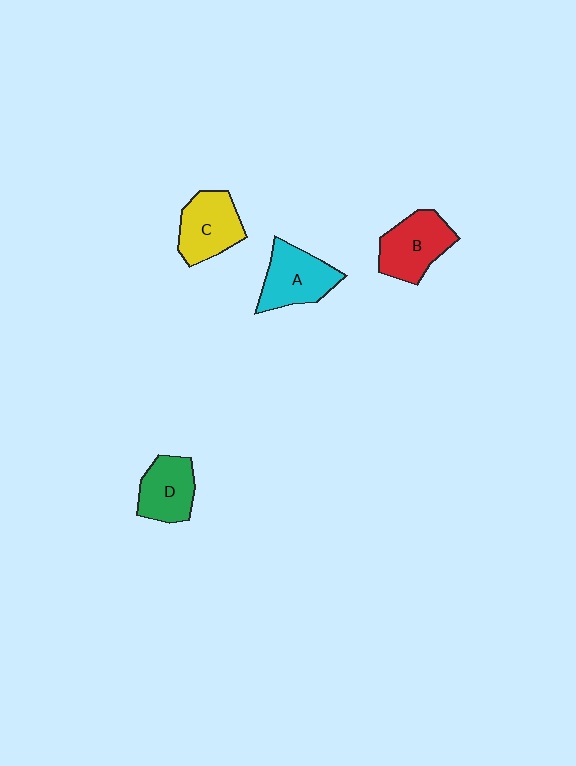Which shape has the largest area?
Shape B (red).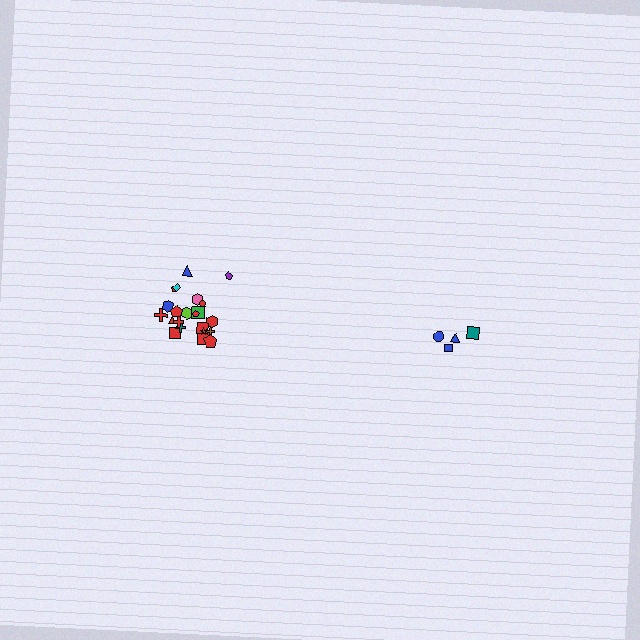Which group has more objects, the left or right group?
The left group.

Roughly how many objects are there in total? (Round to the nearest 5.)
Roughly 25 objects in total.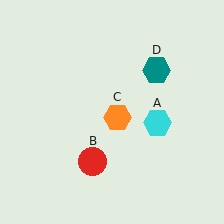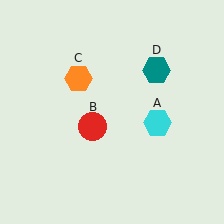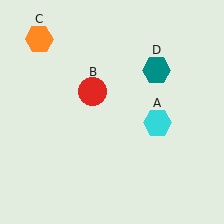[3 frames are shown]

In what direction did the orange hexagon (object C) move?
The orange hexagon (object C) moved up and to the left.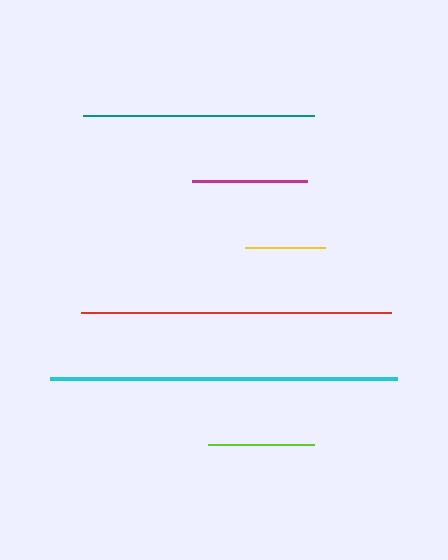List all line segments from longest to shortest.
From longest to shortest: cyan, red, teal, magenta, lime, yellow.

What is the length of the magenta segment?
The magenta segment is approximately 114 pixels long.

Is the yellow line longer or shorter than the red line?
The red line is longer than the yellow line.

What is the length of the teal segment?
The teal segment is approximately 231 pixels long.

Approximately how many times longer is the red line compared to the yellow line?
The red line is approximately 3.9 times the length of the yellow line.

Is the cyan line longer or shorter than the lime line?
The cyan line is longer than the lime line.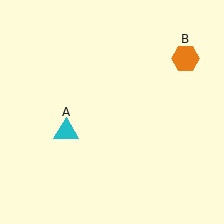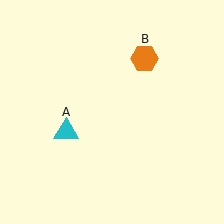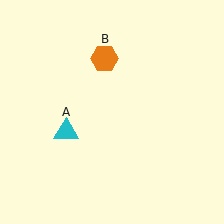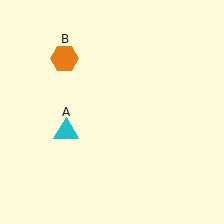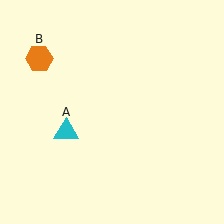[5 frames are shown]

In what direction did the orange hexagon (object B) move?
The orange hexagon (object B) moved left.